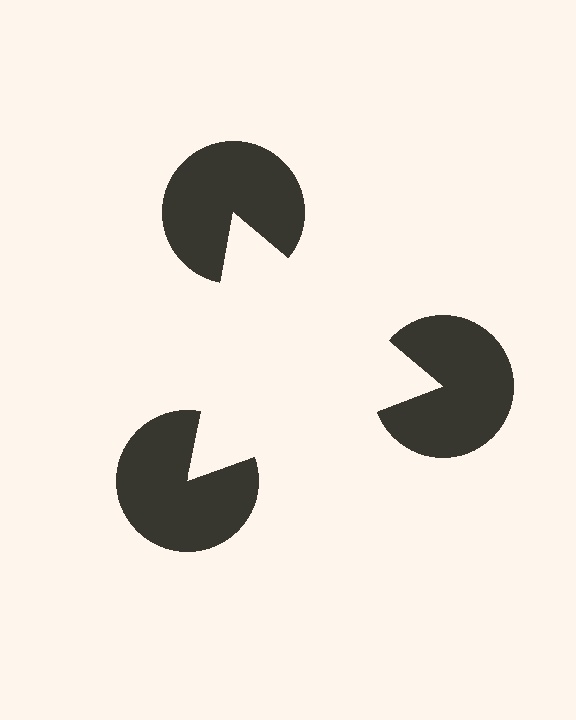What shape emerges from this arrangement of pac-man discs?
An illusory triangle — its edges are inferred from the aligned wedge cuts in the pac-man discs, not physically drawn.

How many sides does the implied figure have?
3 sides.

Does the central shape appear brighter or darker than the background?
It typically appears slightly brighter than the background, even though no actual brightness change is drawn.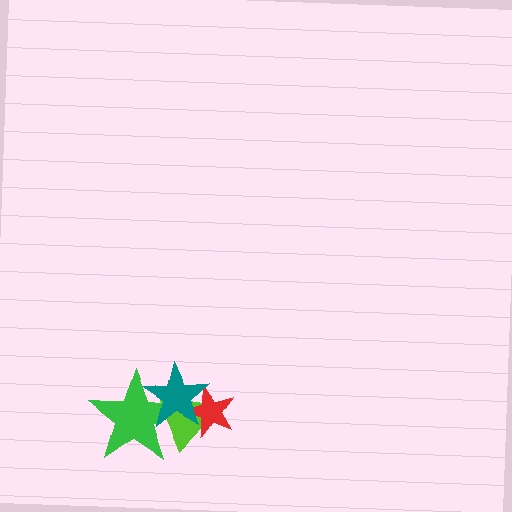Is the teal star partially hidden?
No, no other shape covers it.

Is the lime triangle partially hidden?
Yes, it is partially covered by another shape.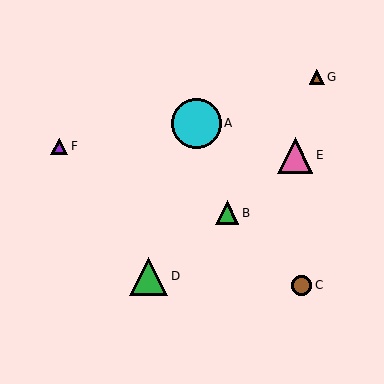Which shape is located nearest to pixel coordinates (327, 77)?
The brown triangle (labeled G) at (317, 77) is nearest to that location.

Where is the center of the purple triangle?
The center of the purple triangle is at (59, 146).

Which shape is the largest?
The cyan circle (labeled A) is the largest.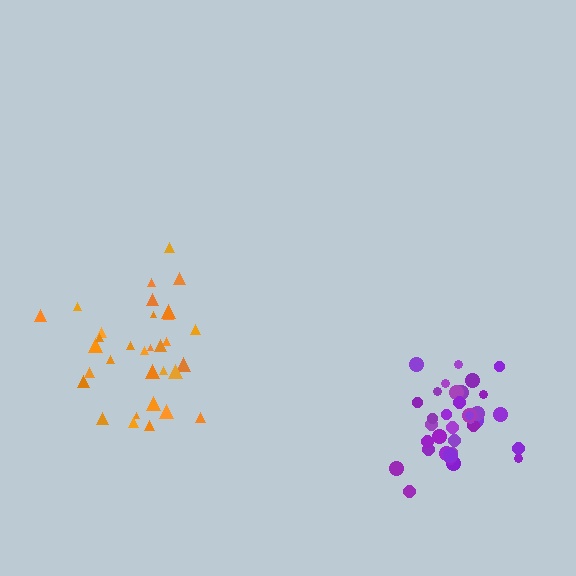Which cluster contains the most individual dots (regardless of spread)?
Purple (35).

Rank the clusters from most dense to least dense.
purple, orange.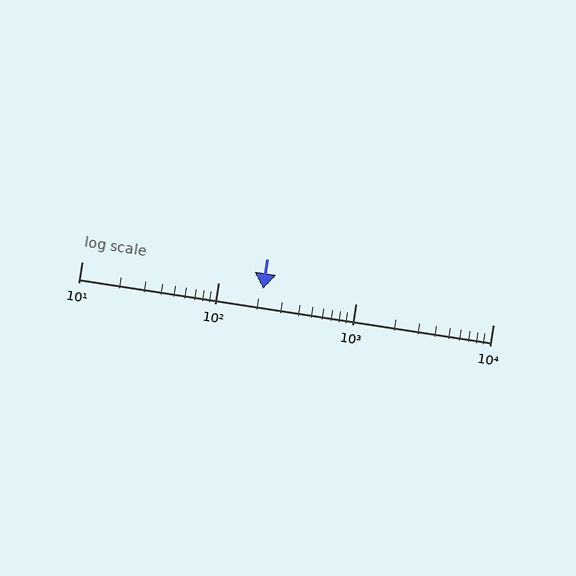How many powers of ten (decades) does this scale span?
The scale spans 3 decades, from 10 to 10000.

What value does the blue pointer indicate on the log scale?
The pointer indicates approximately 210.